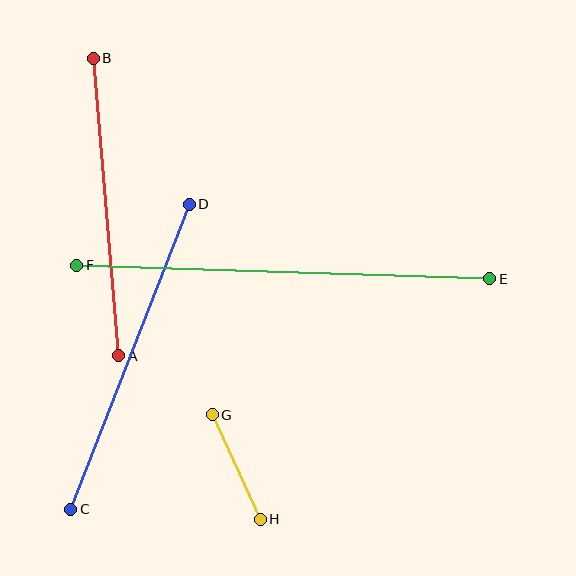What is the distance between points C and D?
The distance is approximately 327 pixels.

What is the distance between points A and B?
The distance is approximately 298 pixels.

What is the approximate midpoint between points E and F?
The midpoint is at approximately (283, 272) pixels.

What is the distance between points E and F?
The distance is approximately 413 pixels.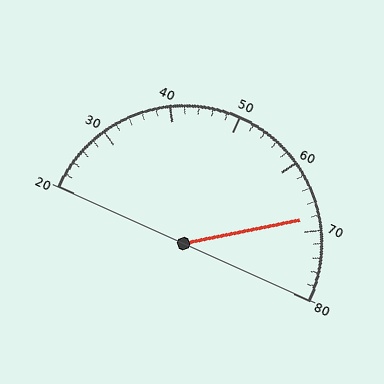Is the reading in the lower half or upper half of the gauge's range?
The reading is in the upper half of the range (20 to 80).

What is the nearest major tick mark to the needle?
The nearest major tick mark is 70.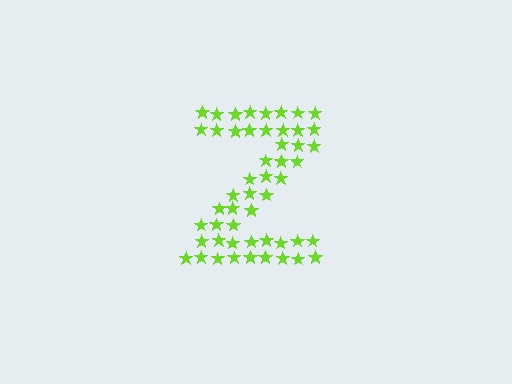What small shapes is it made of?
It is made of small stars.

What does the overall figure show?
The overall figure shows the letter Z.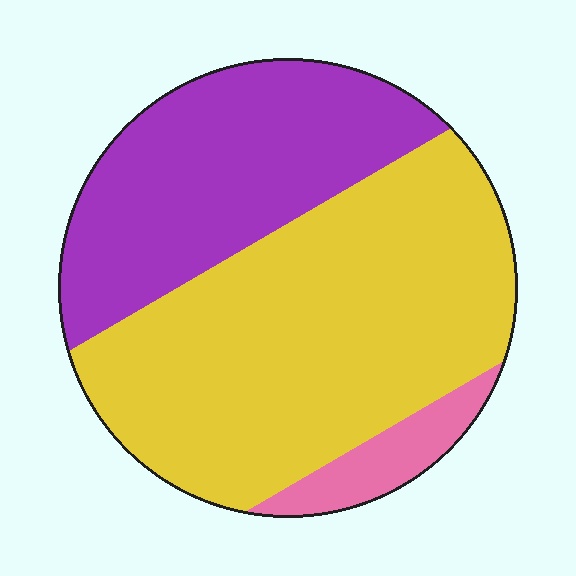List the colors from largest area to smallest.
From largest to smallest: yellow, purple, pink.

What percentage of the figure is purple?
Purple covers around 35% of the figure.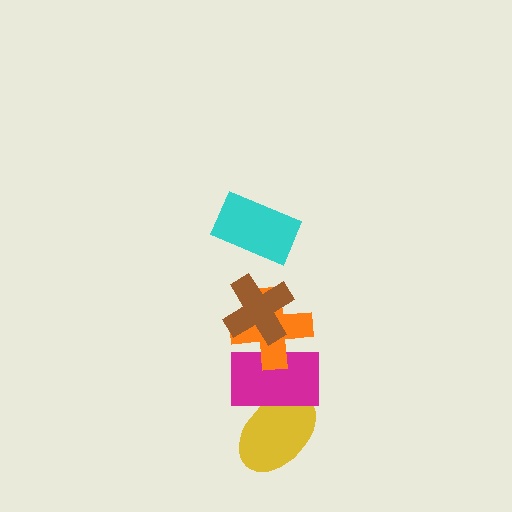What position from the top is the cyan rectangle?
The cyan rectangle is 1st from the top.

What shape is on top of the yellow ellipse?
The magenta rectangle is on top of the yellow ellipse.